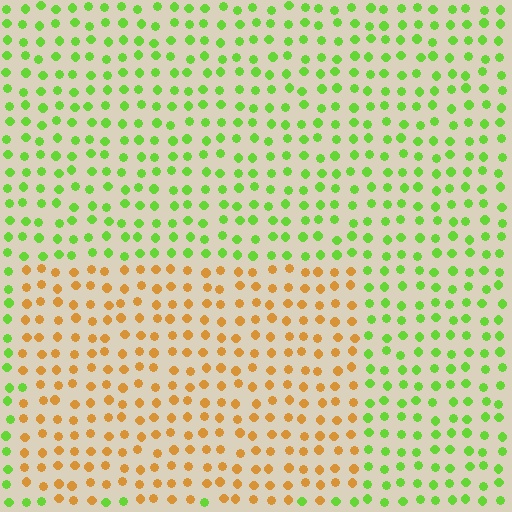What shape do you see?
I see a rectangle.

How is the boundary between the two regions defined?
The boundary is defined purely by a slight shift in hue (about 68 degrees). Spacing, size, and orientation are identical on both sides.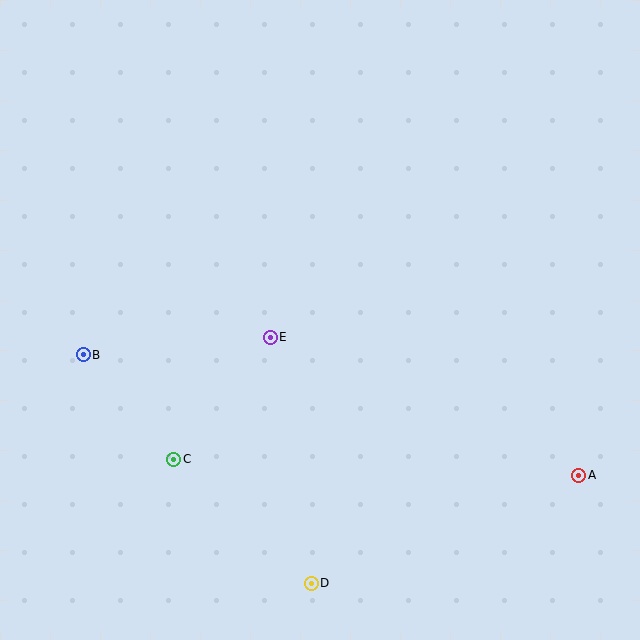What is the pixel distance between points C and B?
The distance between C and B is 139 pixels.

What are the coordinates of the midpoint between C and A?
The midpoint between C and A is at (376, 467).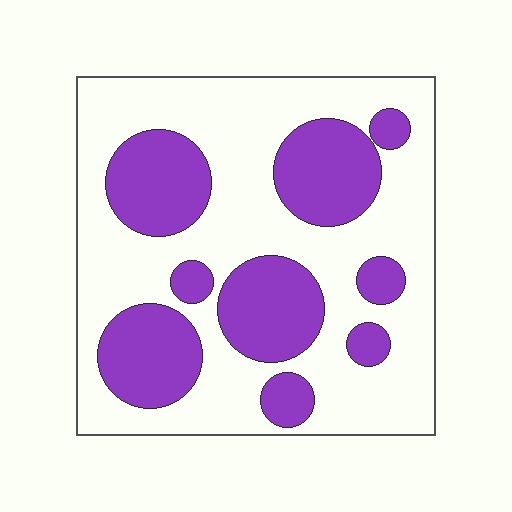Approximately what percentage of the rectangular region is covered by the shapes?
Approximately 35%.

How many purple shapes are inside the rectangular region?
9.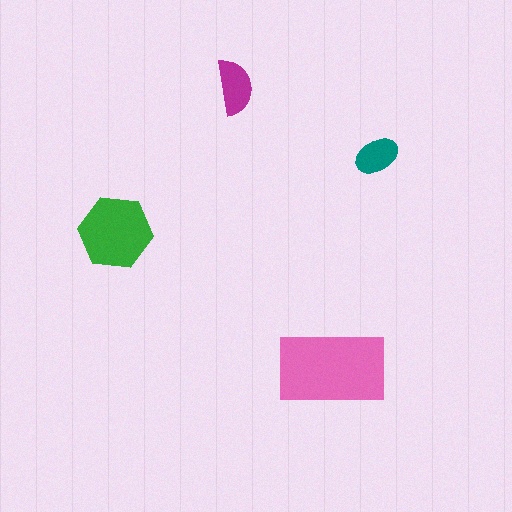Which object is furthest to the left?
The green hexagon is leftmost.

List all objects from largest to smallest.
The pink rectangle, the green hexagon, the magenta semicircle, the teal ellipse.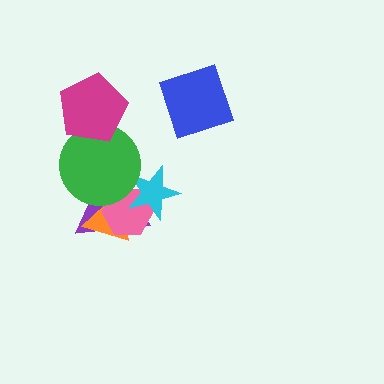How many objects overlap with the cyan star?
3 objects overlap with the cyan star.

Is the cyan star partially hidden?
Yes, it is partially covered by another shape.